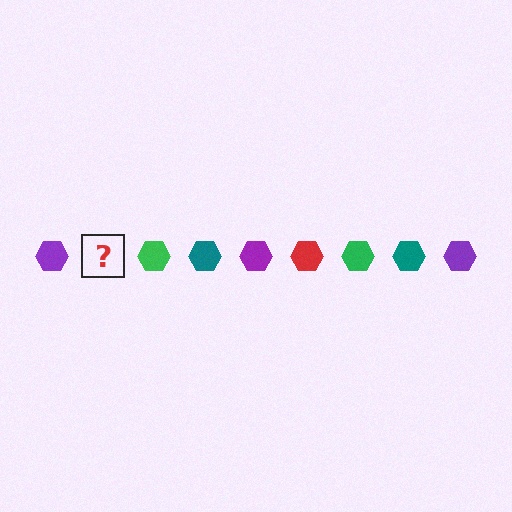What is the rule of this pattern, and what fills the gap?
The rule is that the pattern cycles through purple, red, green, teal hexagons. The gap should be filled with a red hexagon.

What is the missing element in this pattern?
The missing element is a red hexagon.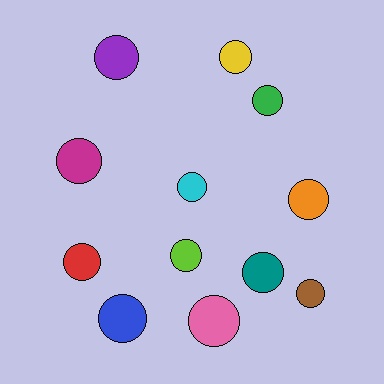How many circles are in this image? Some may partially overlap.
There are 12 circles.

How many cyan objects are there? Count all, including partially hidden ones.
There is 1 cyan object.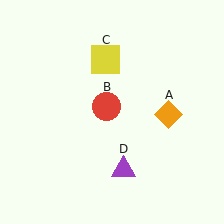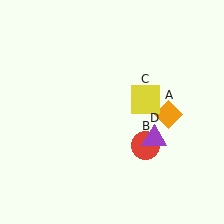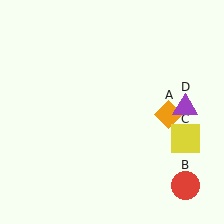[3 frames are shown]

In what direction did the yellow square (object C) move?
The yellow square (object C) moved down and to the right.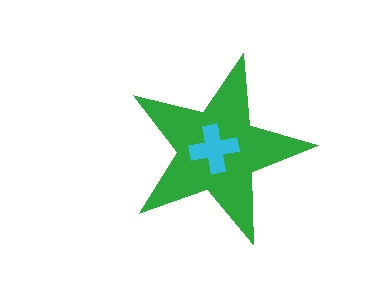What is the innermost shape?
The cyan cross.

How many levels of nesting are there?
2.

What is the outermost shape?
The green star.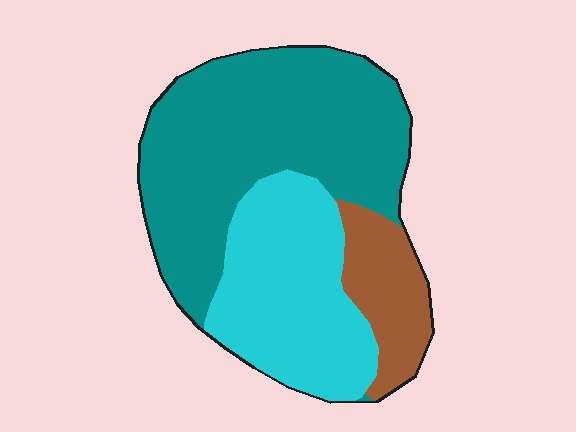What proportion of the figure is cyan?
Cyan covers roughly 35% of the figure.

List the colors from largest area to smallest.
From largest to smallest: teal, cyan, brown.